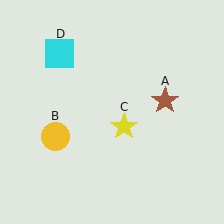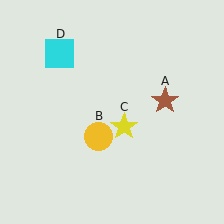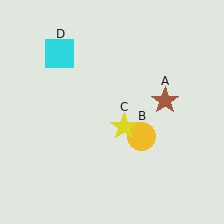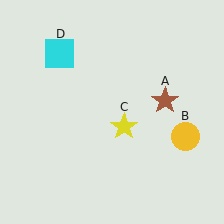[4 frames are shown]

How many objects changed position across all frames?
1 object changed position: yellow circle (object B).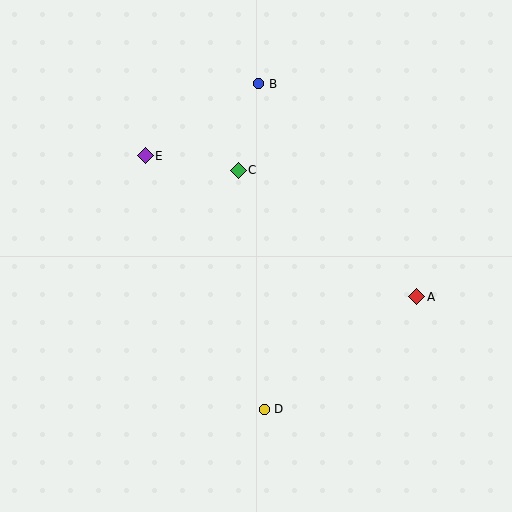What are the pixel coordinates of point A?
Point A is at (417, 297).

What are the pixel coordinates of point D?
Point D is at (264, 409).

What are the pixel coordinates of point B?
Point B is at (259, 84).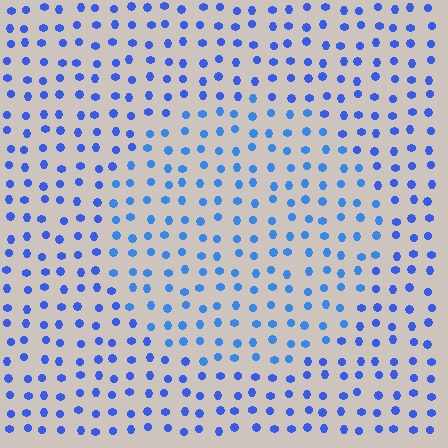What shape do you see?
I see a circle.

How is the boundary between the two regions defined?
The boundary is defined purely by a slight shift in hue (about 16 degrees). Spacing, size, and orientation are identical on both sides.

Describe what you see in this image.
The image is filled with small blue elements in a uniform arrangement. A circle-shaped region is visible where the elements are tinted to a slightly different hue, forming a subtle color boundary.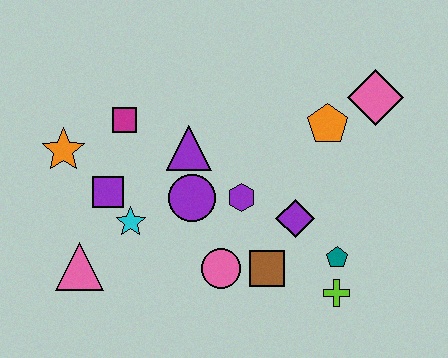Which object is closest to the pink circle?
The brown square is closest to the pink circle.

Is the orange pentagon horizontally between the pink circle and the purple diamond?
No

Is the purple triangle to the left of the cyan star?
No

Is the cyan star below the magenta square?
Yes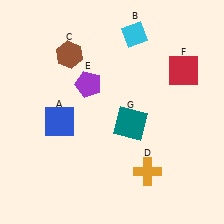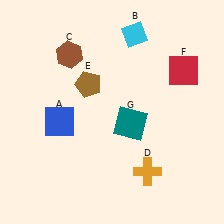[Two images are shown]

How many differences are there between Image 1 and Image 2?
There is 1 difference between the two images.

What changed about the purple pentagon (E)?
In Image 1, E is purple. In Image 2, it changed to brown.